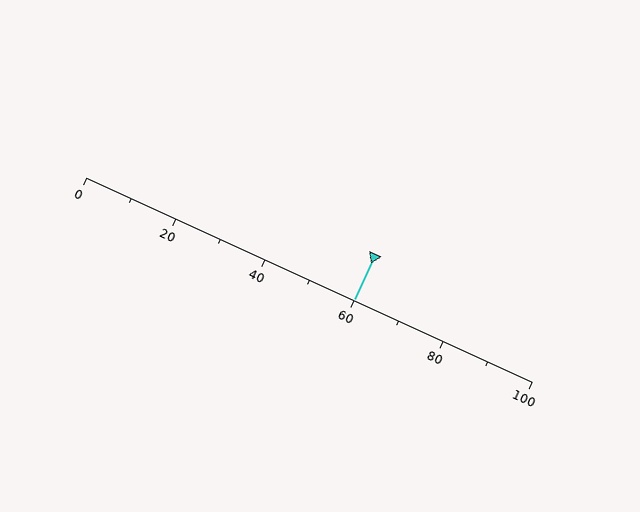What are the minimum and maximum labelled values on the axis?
The axis runs from 0 to 100.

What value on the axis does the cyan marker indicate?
The marker indicates approximately 60.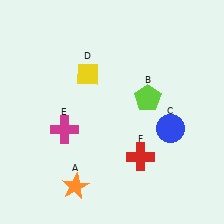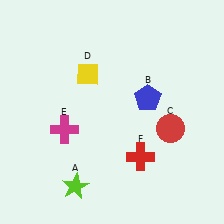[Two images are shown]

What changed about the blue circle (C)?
In Image 1, C is blue. In Image 2, it changed to red.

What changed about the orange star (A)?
In Image 1, A is orange. In Image 2, it changed to lime.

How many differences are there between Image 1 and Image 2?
There are 3 differences between the two images.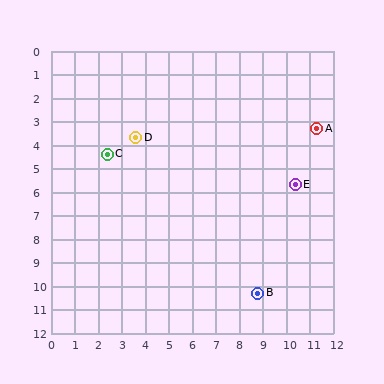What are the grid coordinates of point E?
Point E is at approximately (10.4, 5.7).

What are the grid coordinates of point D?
Point D is at approximately (3.6, 3.7).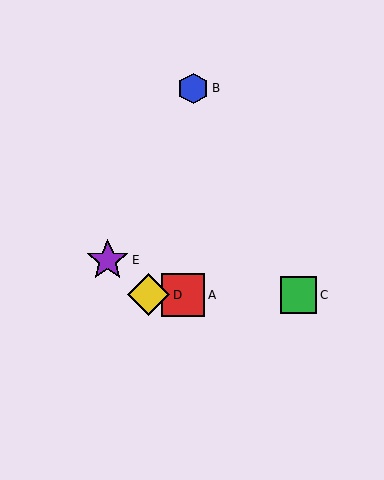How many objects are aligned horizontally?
3 objects (A, C, D) are aligned horizontally.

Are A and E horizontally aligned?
No, A is at y≈295 and E is at y≈260.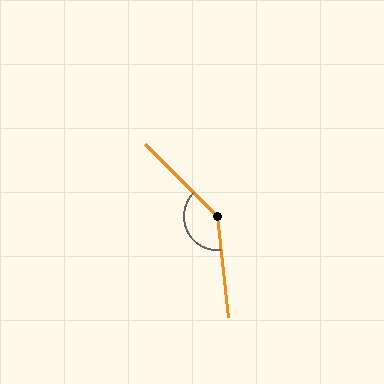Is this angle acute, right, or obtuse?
It is obtuse.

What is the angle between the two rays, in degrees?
Approximately 142 degrees.